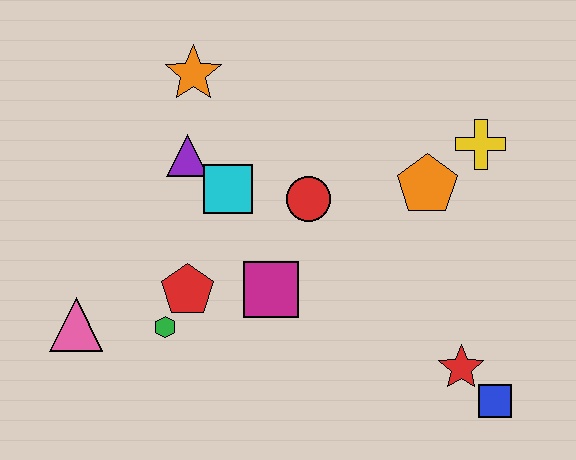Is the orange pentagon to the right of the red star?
No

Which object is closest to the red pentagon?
The green hexagon is closest to the red pentagon.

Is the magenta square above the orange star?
No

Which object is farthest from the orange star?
The blue square is farthest from the orange star.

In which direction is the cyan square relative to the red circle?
The cyan square is to the left of the red circle.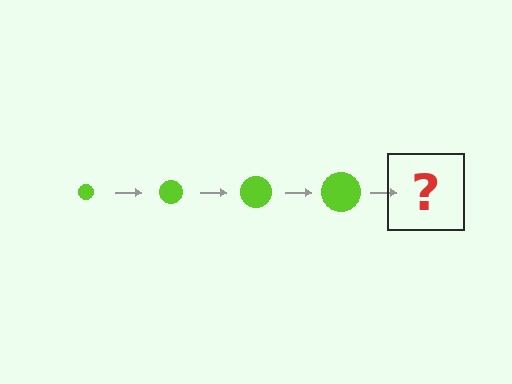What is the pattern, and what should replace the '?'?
The pattern is that the circle gets progressively larger each step. The '?' should be a lime circle, larger than the previous one.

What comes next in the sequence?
The next element should be a lime circle, larger than the previous one.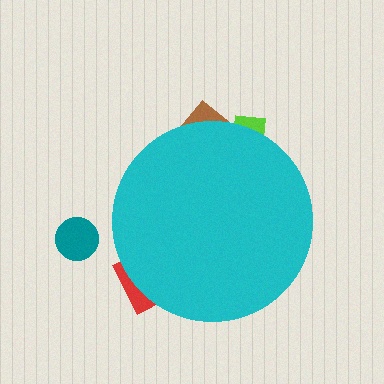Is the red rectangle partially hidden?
Yes, the red rectangle is partially hidden behind the cyan circle.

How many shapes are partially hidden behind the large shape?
3 shapes are partially hidden.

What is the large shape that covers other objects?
A cyan circle.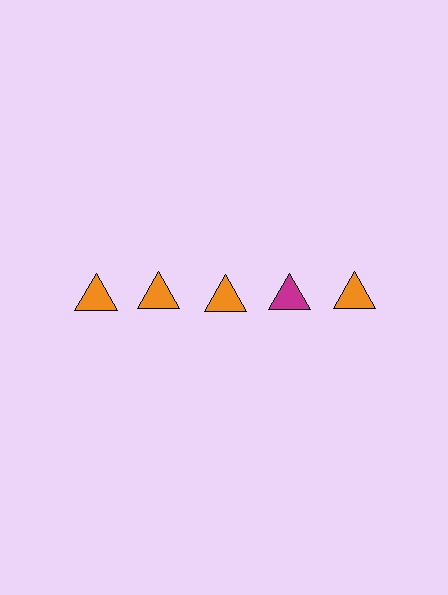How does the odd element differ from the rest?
It has a different color: magenta instead of orange.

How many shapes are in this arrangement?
There are 5 shapes arranged in a grid pattern.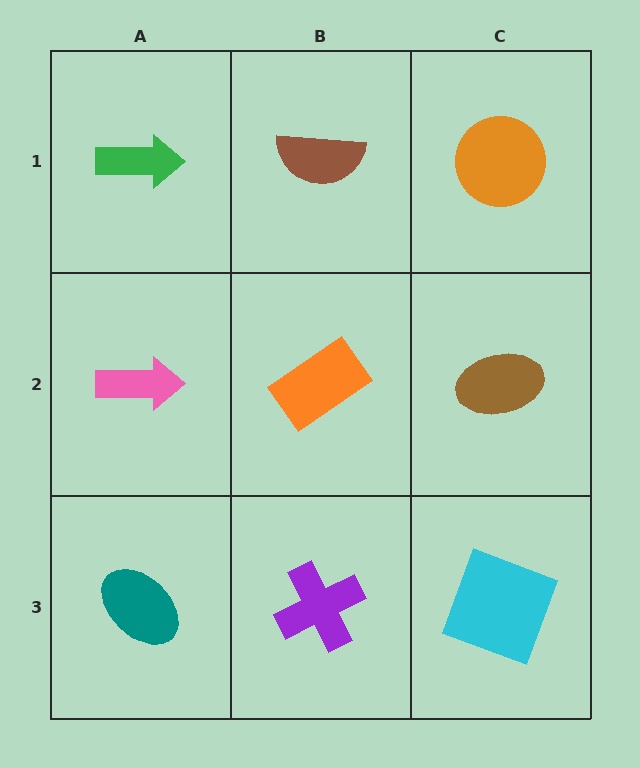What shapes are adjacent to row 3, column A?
A pink arrow (row 2, column A), a purple cross (row 3, column B).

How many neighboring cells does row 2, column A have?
3.